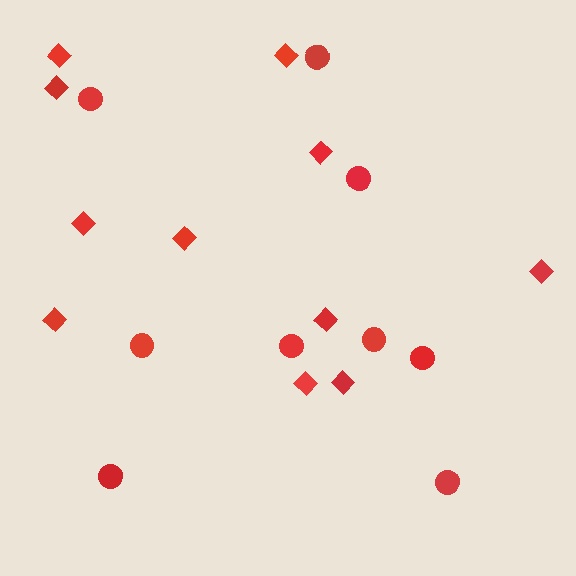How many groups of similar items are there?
There are 2 groups: one group of circles (9) and one group of diamonds (11).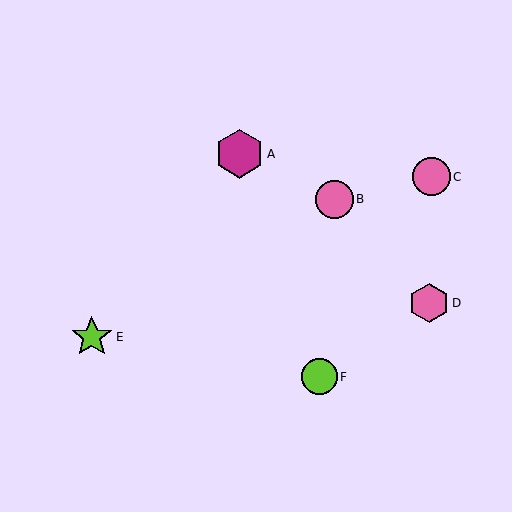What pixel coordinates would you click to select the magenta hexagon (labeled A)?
Click at (239, 154) to select the magenta hexagon A.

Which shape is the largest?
The magenta hexagon (labeled A) is the largest.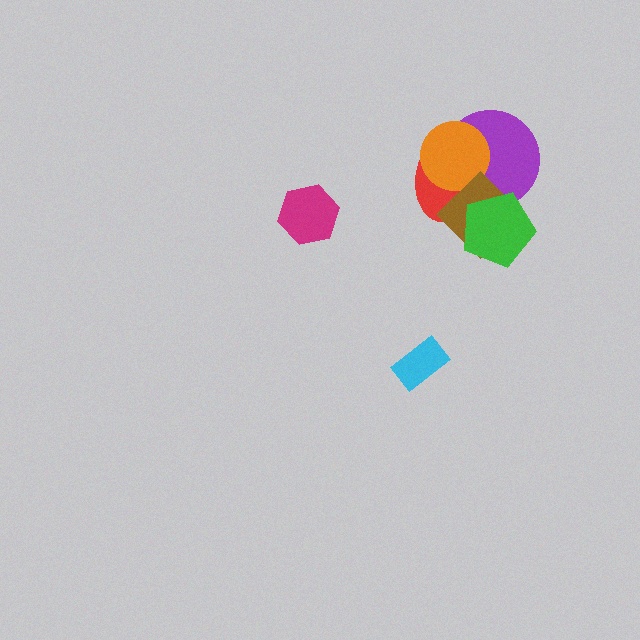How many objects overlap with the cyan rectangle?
0 objects overlap with the cyan rectangle.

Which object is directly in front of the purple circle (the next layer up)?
The red ellipse is directly in front of the purple circle.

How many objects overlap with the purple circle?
4 objects overlap with the purple circle.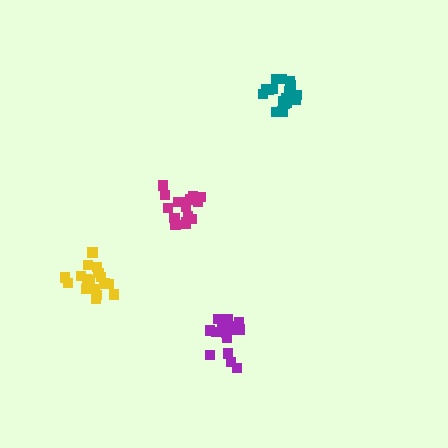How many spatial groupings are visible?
There are 4 spatial groupings.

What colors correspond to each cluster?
The clusters are colored: yellow, teal, magenta, purple.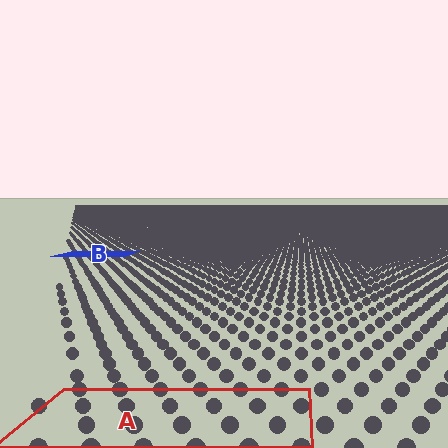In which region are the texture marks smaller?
The texture marks are smaller in region B, because it is farther away.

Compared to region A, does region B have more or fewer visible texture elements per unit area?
Region B has more texture elements per unit area — they are packed more densely because it is farther away.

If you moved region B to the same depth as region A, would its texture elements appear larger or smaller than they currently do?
They would appear larger. At a closer depth, the same texture elements are projected at a bigger on-screen size.